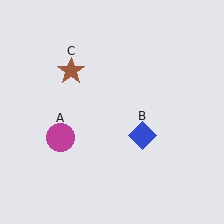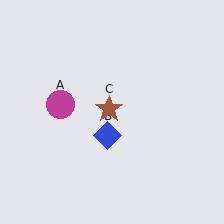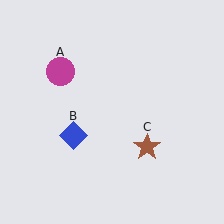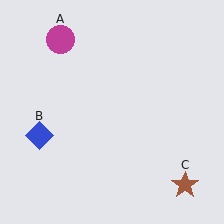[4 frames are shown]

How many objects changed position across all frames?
3 objects changed position: magenta circle (object A), blue diamond (object B), brown star (object C).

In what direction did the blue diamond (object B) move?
The blue diamond (object B) moved left.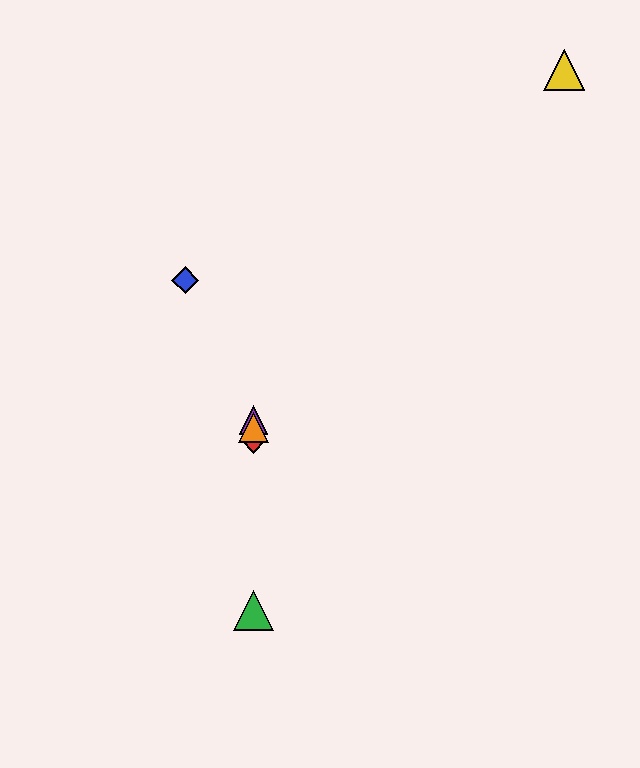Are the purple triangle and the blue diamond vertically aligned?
No, the purple triangle is at x≈253 and the blue diamond is at x≈185.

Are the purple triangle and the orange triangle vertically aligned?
Yes, both are at x≈253.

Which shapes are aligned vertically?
The red diamond, the green triangle, the purple triangle, the orange triangle are aligned vertically.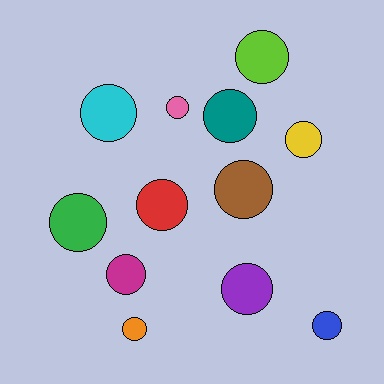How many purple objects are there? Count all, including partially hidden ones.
There is 1 purple object.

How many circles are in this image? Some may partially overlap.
There are 12 circles.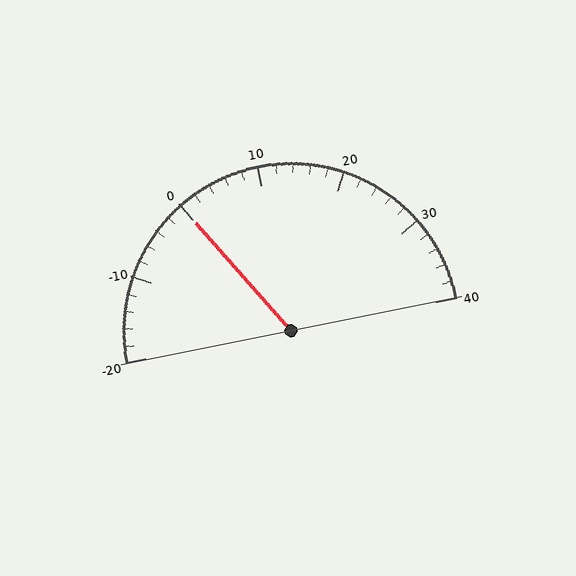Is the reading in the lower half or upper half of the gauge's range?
The reading is in the lower half of the range (-20 to 40).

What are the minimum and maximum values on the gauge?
The gauge ranges from -20 to 40.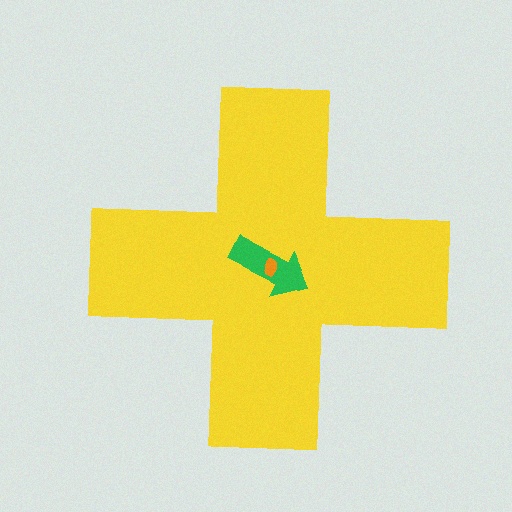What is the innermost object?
The orange ellipse.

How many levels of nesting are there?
3.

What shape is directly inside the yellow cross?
The green arrow.